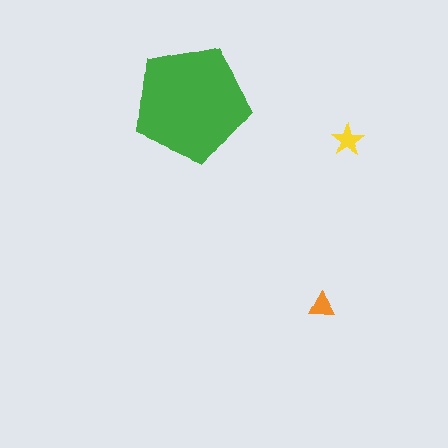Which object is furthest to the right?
The yellow star is rightmost.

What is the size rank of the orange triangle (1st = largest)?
3rd.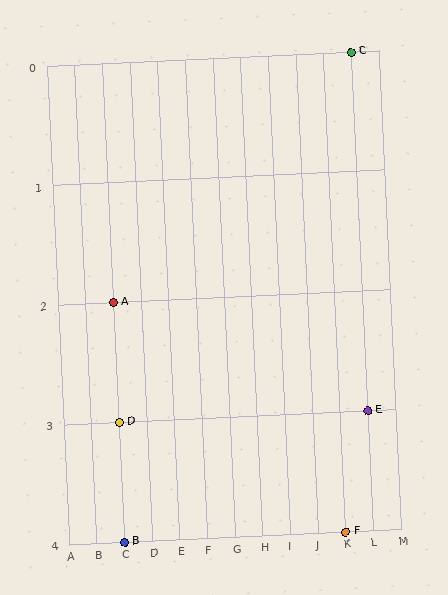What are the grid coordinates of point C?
Point C is at grid coordinates (L, 0).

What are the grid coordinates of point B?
Point B is at grid coordinates (C, 4).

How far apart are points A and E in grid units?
Points A and E are 9 columns and 1 row apart (about 9.1 grid units diagonally).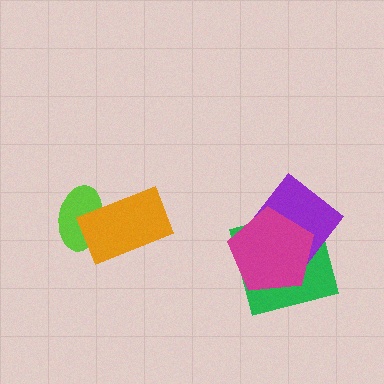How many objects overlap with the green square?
2 objects overlap with the green square.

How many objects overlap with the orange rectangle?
1 object overlaps with the orange rectangle.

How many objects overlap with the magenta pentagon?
2 objects overlap with the magenta pentagon.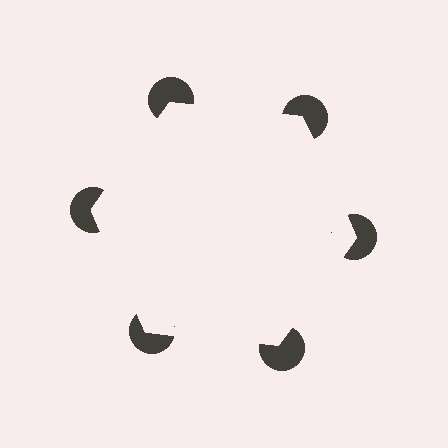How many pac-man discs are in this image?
There are 6 — one at each vertex of the illusory hexagon.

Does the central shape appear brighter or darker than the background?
It typically appears slightly brighter than the background, even though no actual brightness change is drawn.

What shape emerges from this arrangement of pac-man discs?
An illusory hexagon — its edges are inferred from the aligned wedge cuts in the pac-man discs, not physically drawn.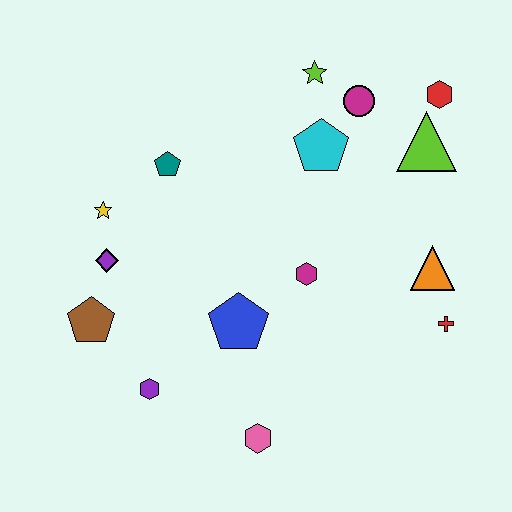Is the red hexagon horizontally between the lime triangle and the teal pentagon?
No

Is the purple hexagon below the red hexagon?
Yes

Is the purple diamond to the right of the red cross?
No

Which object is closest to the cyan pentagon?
The magenta circle is closest to the cyan pentagon.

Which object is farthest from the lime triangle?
The brown pentagon is farthest from the lime triangle.